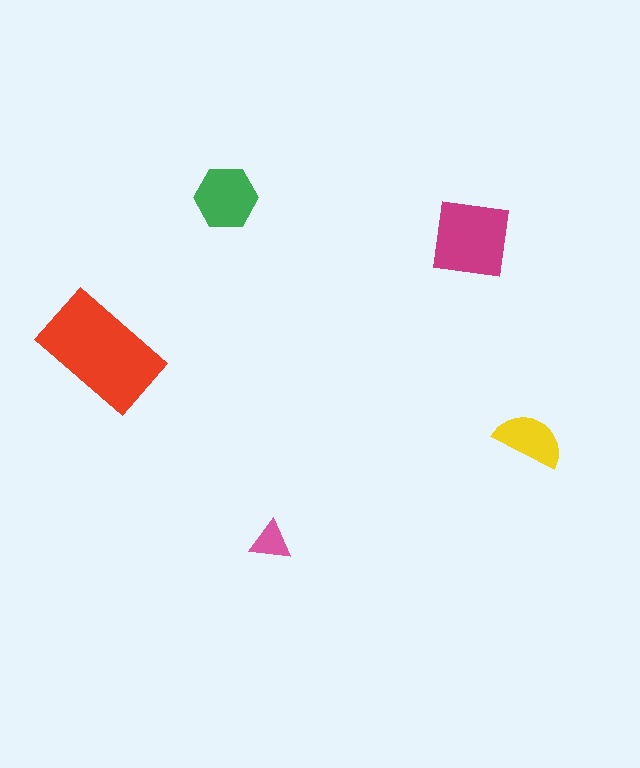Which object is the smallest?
The pink triangle.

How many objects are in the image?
There are 5 objects in the image.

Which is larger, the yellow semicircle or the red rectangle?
The red rectangle.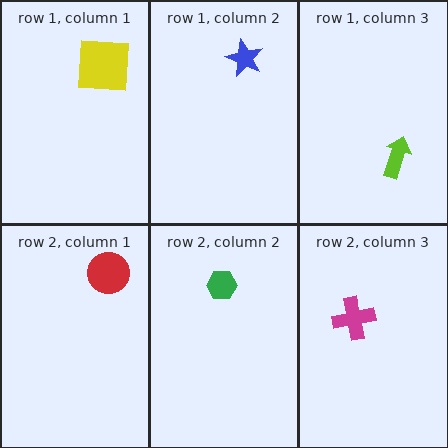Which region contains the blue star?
The row 1, column 2 region.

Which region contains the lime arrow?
The row 1, column 3 region.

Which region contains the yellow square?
The row 1, column 1 region.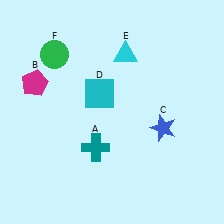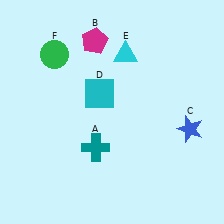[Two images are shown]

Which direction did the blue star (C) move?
The blue star (C) moved right.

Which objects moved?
The objects that moved are: the magenta pentagon (B), the blue star (C).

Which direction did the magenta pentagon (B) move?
The magenta pentagon (B) moved right.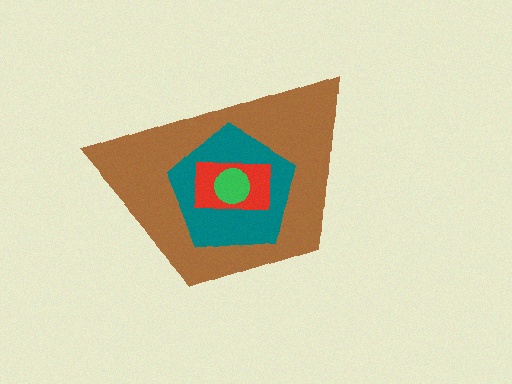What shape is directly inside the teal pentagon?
The red rectangle.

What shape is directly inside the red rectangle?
The green circle.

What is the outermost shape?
The brown trapezoid.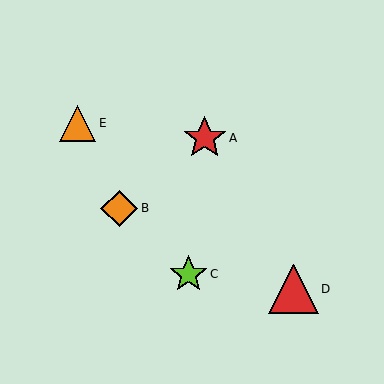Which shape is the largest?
The red triangle (labeled D) is the largest.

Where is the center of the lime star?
The center of the lime star is at (189, 274).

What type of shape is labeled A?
Shape A is a red star.